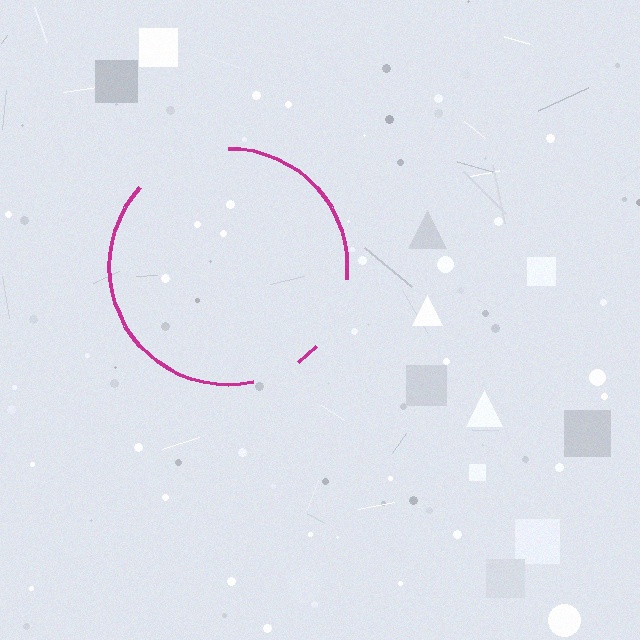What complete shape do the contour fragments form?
The contour fragments form a circle.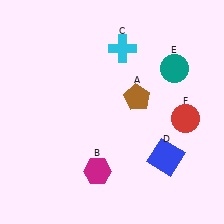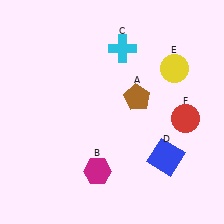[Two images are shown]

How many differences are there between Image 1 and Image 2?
There is 1 difference between the two images.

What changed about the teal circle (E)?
In Image 1, E is teal. In Image 2, it changed to yellow.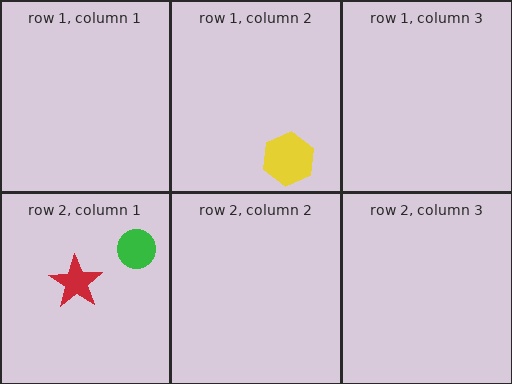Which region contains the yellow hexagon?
The row 1, column 2 region.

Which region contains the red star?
The row 2, column 1 region.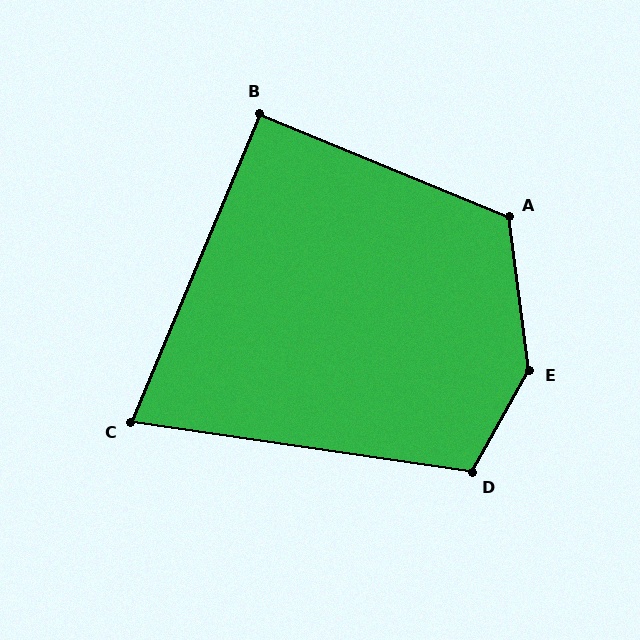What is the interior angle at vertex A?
Approximately 120 degrees (obtuse).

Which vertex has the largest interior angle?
E, at approximately 143 degrees.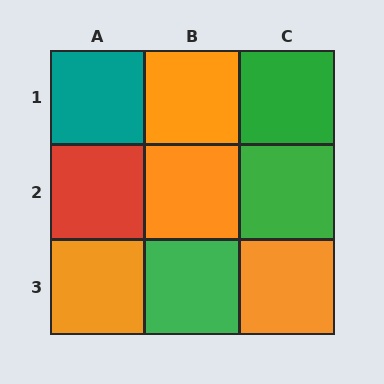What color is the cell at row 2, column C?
Green.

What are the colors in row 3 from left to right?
Orange, green, orange.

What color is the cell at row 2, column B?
Orange.